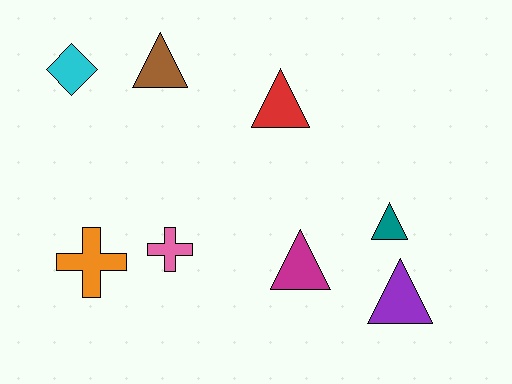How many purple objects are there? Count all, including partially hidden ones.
There is 1 purple object.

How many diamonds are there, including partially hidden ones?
There is 1 diamond.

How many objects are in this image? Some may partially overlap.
There are 8 objects.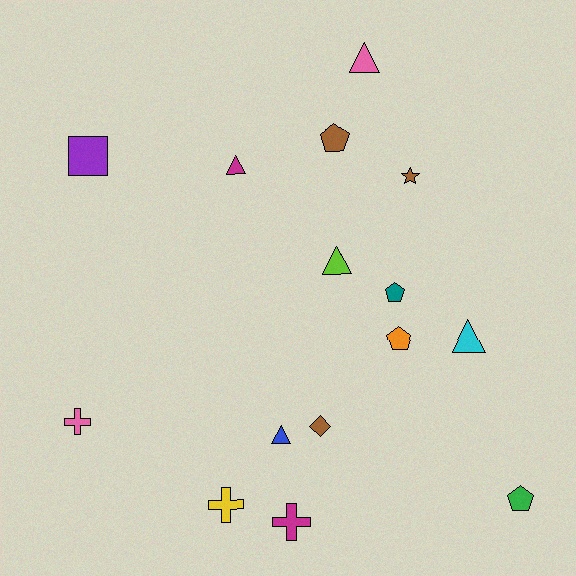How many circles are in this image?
There are no circles.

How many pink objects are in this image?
There are 2 pink objects.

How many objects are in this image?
There are 15 objects.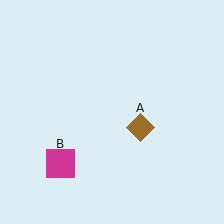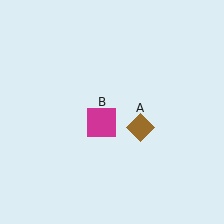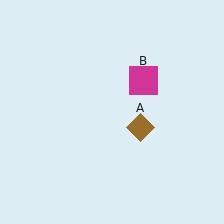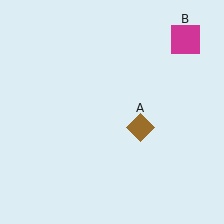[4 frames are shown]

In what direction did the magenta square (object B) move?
The magenta square (object B) moved up and to the right.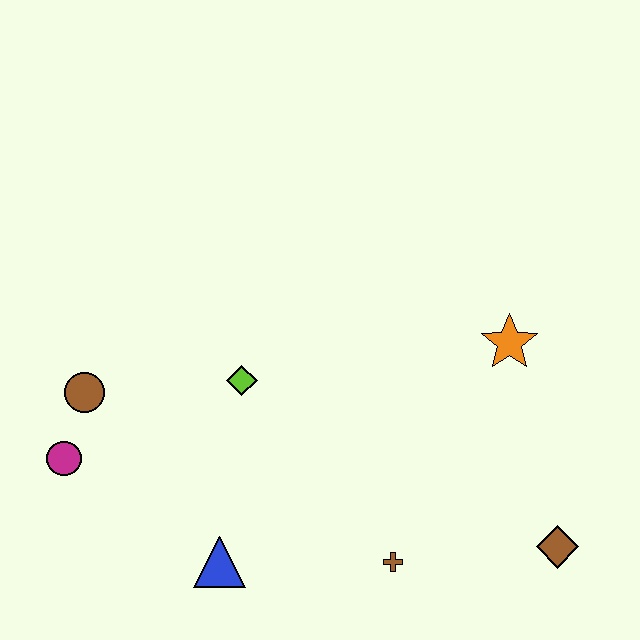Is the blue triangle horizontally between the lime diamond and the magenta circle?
Yes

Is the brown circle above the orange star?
No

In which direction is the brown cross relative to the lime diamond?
The brown cross is below the lime diamond.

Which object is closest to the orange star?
The brown diamond is closest to the orange star.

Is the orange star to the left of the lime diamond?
No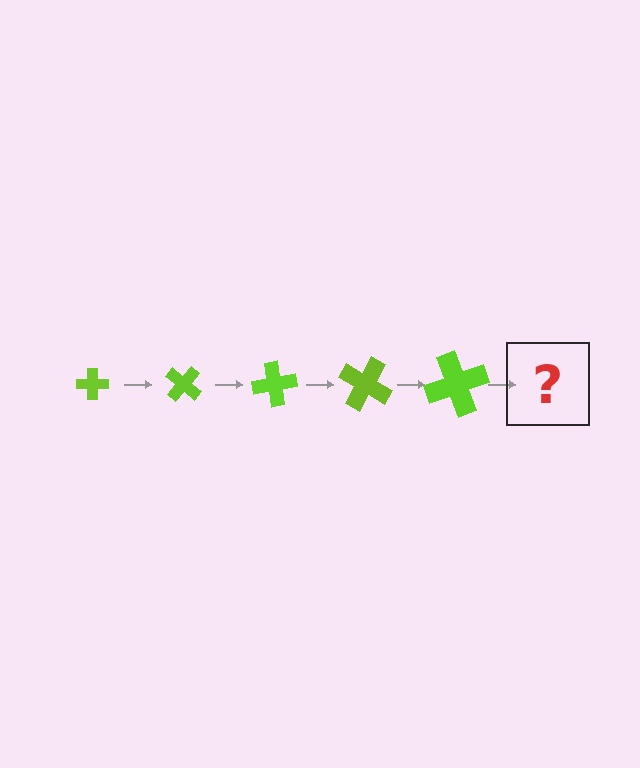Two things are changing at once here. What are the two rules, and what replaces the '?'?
The two rules are that the cross grows larger each step and it rotates 40 degrees each step. The '?' should be a cross, larger than the previous one and rotated 200 degrees from the start.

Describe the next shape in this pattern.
It should be a cross, larger than the previous one and rotated 200 degrees from the start.